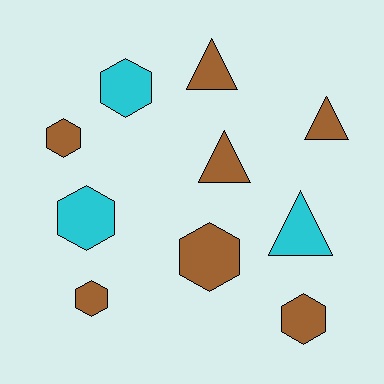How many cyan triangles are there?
There is 1 cyan triangle.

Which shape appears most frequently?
Hexagon, with 6 objects.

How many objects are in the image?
There are 10 objects.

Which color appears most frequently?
Brown, with 7 objects.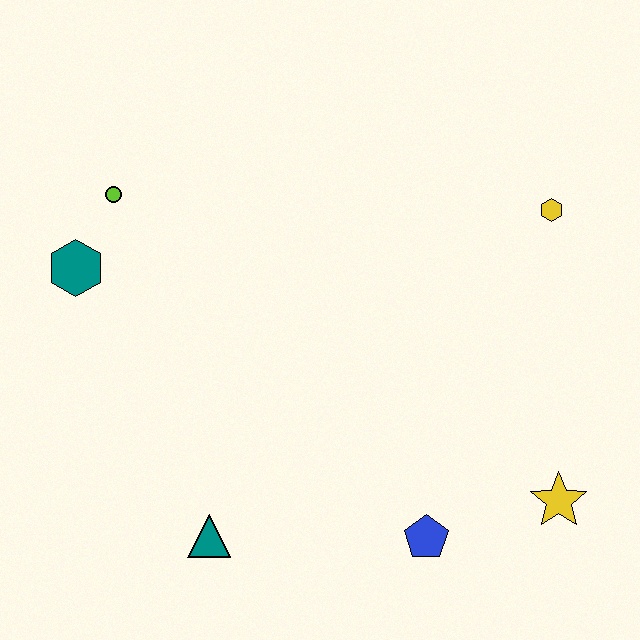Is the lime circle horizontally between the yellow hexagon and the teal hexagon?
Yes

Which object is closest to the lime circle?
The teal hexagon is closest to the lime circle.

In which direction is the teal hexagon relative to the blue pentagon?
The teal hexagon is to the left of the blue pentagon.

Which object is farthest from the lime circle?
The yellow star is farthest from the lime circle.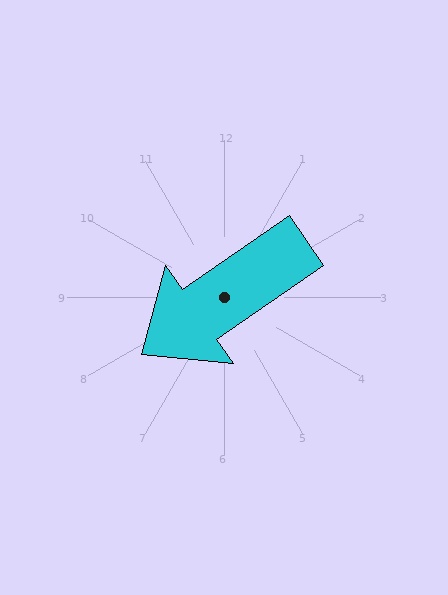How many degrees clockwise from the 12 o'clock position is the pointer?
Approximately 235 degrees.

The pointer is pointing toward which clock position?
Roughly 8 o'clock.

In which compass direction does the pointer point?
Southwest.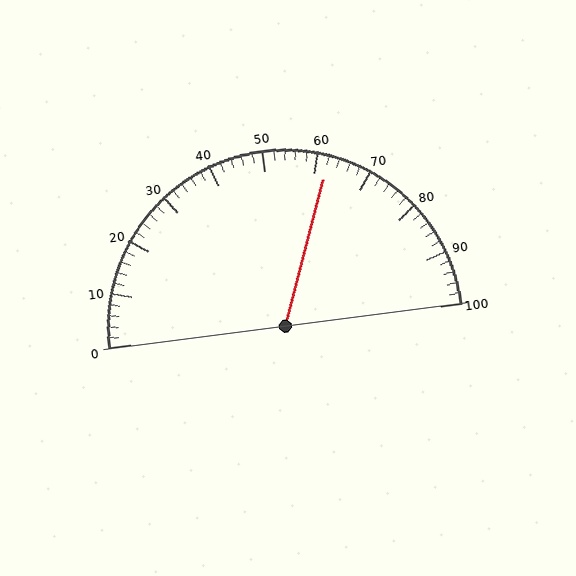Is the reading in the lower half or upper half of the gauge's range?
The reading is in the upper half of the range (0 to 100).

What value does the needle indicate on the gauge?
The needle indicates approximately 62.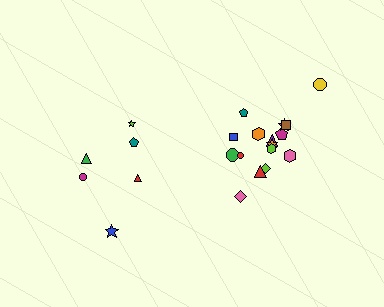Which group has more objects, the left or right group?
The right group.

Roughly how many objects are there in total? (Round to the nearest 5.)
Roughly 25 objects in total.